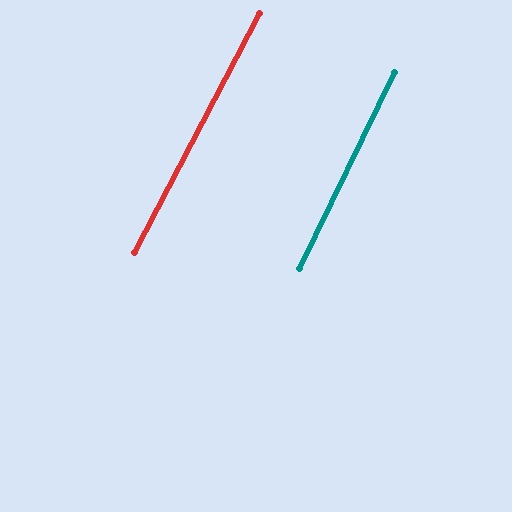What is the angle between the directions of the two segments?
Approximately 2 degrees.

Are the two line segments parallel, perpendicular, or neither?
Parallel — their directions differ by only 1.5°.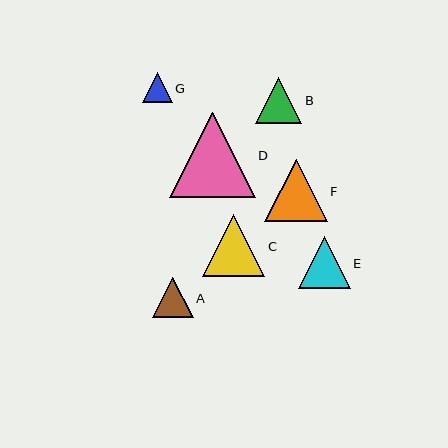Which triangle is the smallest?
Triangle G is the smallest with a size of approximately 30 pixels.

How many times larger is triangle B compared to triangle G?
Triangle B is approximately 1.5 times the size of triangle G.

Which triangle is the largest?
Triangle D is the largest with a size of approximately 85 pixels.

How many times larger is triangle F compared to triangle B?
Triangle F is approximately 1.3 times the size of triangle B.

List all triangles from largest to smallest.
From largest to smallest: D, F, C, E, B, A, G.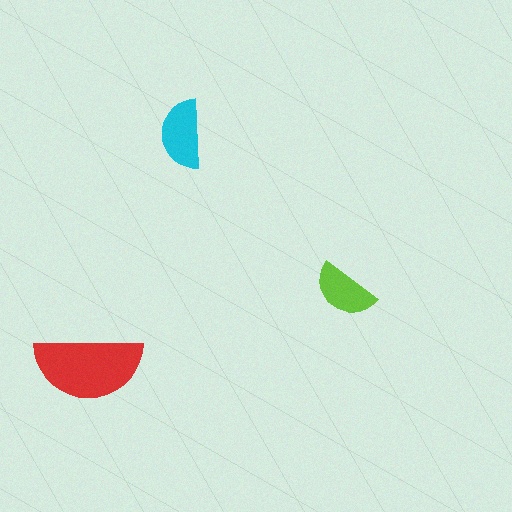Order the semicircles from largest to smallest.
the red one, the cyan one, the lime one.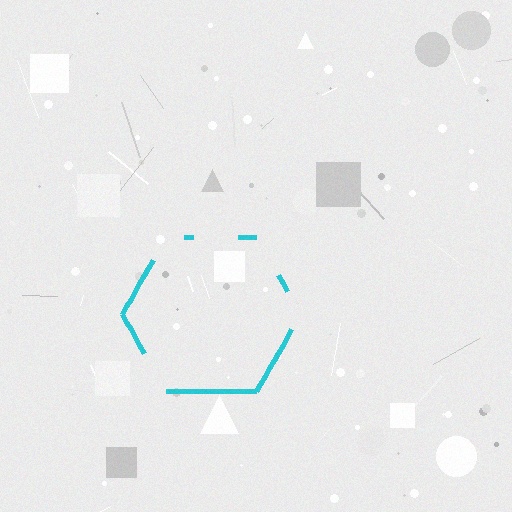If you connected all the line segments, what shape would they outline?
They would outline a hexagon.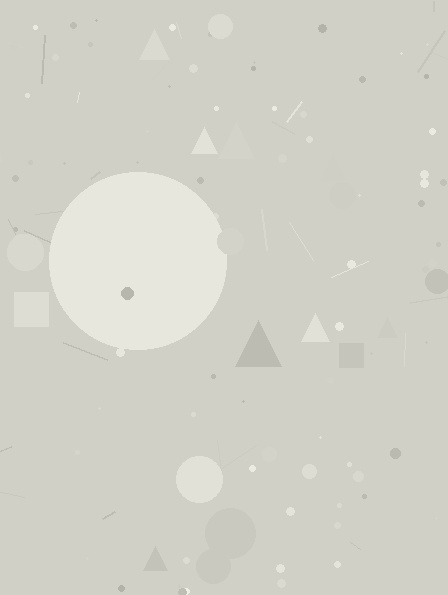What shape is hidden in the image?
A circle is hidden in the image.